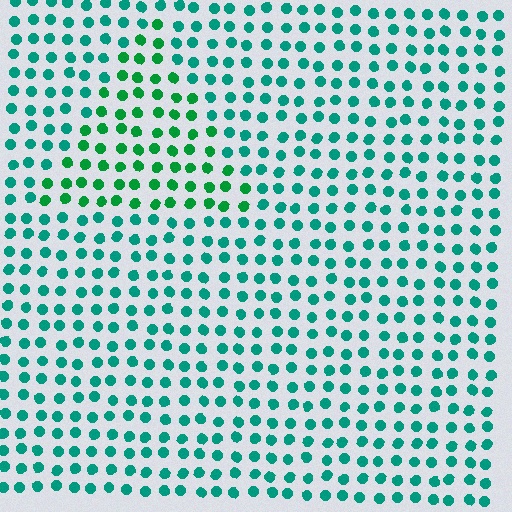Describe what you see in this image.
The image is filled with small teal elements in a uniform arrangement. A triangle-shaped region is visible where the elements are tinted to a slightly different hue, forming a subtle color boundary.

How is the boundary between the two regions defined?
The boundary is defined purely by a slight shift in hue (about 29 degrees). Spacing, size, and orientation are identical on both sides.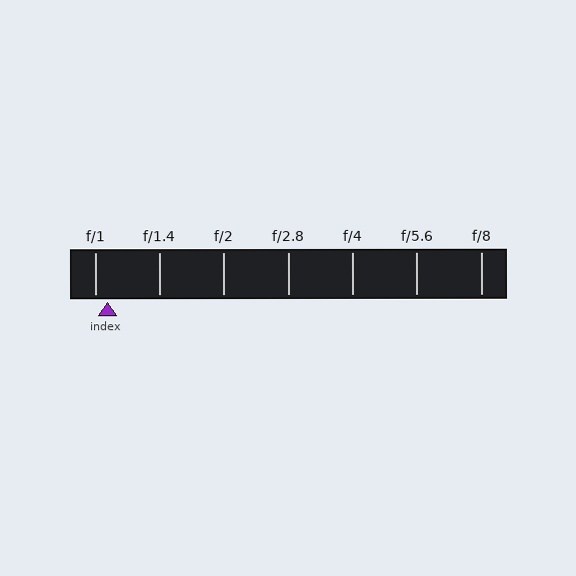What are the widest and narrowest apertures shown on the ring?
The widest aperture shown is f/1 and the narrowest is f/8.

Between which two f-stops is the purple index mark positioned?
The index mark is between f/1 and f/1.4.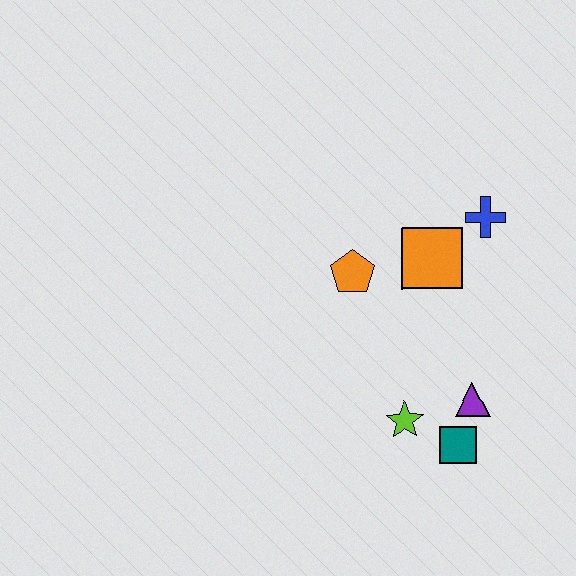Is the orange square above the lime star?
Yes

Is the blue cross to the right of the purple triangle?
Yes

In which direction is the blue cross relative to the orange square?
The blue cross is to the right of the orange square.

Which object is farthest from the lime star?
The blue cross is farthest from the lime star.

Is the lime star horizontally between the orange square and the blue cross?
No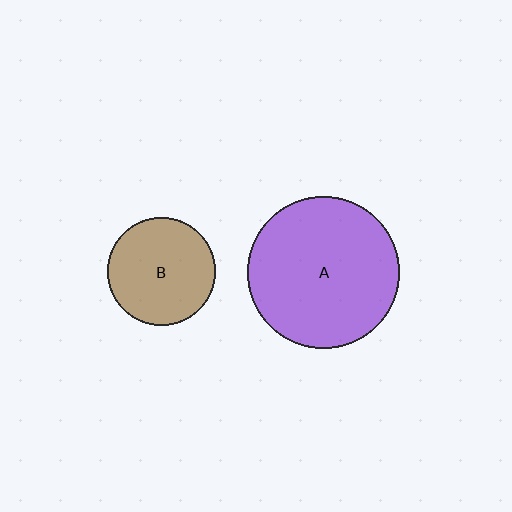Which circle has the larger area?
Circle A (purple).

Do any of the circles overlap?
No, none of the circles overlap.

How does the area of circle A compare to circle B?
Approximately 2.0 times.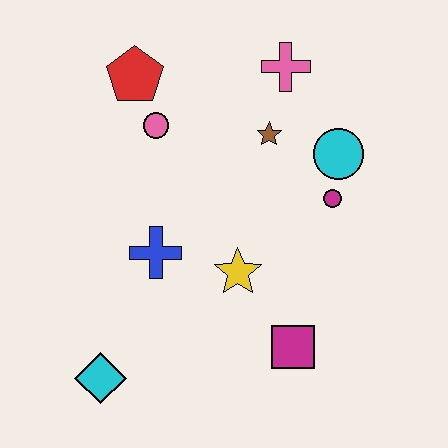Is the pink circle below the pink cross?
Yes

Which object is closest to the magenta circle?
The cyan circle is closest to the magenta circle.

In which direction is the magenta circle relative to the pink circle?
The magenta circle is to the right of the pink circle.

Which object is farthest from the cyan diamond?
The pink cross is farthest from the cyan diamond.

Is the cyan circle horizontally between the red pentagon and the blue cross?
No